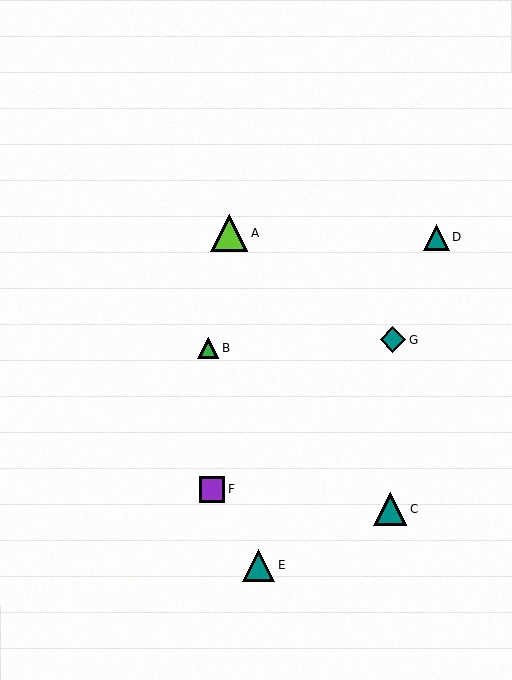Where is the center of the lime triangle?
The center of the lime triangle is at (229, 233).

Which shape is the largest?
The lime triangle (labeled A) is the largest.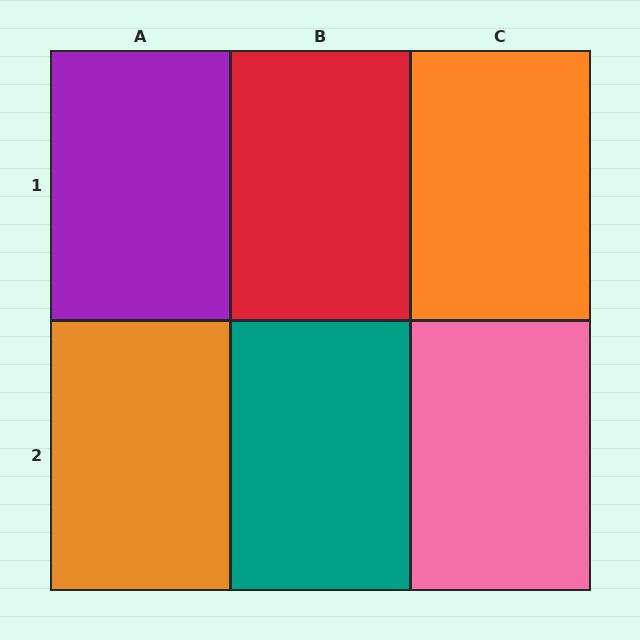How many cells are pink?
1 cell is pink.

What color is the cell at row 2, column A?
Orange.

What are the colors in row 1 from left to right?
Purple, red, orange.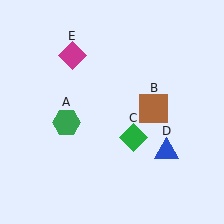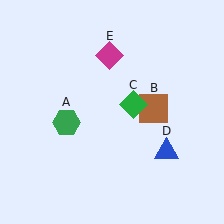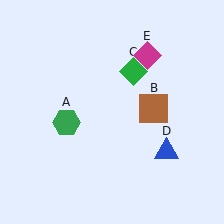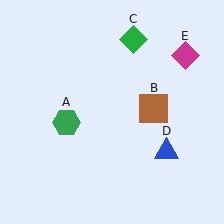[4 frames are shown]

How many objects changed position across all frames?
2 objects changed position: green diamond (object C), magenta diamond (object E).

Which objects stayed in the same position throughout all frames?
Green hexagon (object A) and brown square (object B) and blue triangle (object D) remained stationary.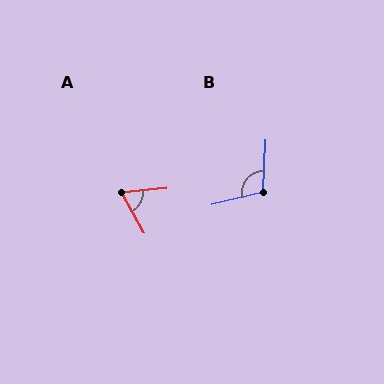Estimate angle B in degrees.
Approximately 107 degrees.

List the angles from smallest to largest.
A (66°), B (107°).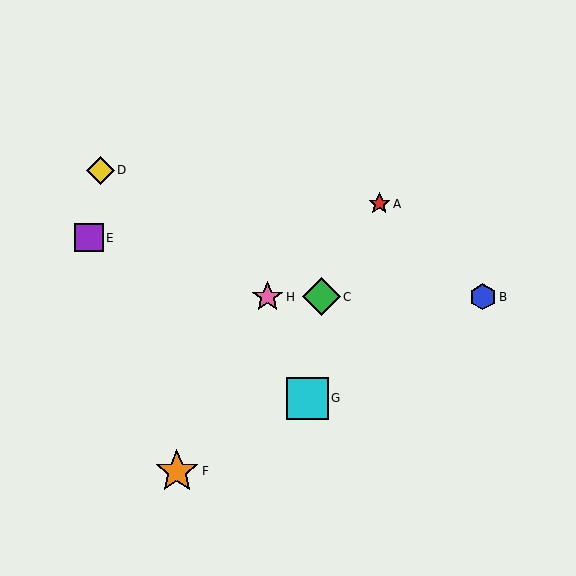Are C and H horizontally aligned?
Yes, both are at y≈297.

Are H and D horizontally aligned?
No, H is at y≈297 and D is at y≈170.